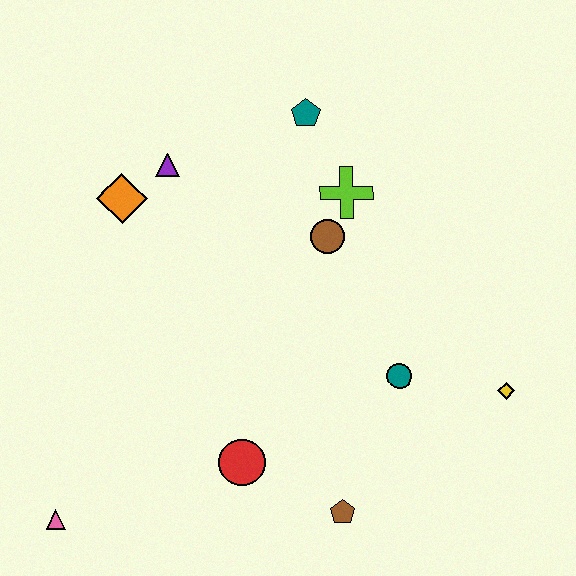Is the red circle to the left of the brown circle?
Yes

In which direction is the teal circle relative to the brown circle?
The teal circle is below the brown circle.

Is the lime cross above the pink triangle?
Yes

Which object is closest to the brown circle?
The lime cross is closest to the brown circle.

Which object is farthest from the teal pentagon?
The pink triangle is farthest from the teal pentagon.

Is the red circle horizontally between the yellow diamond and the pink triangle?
Yes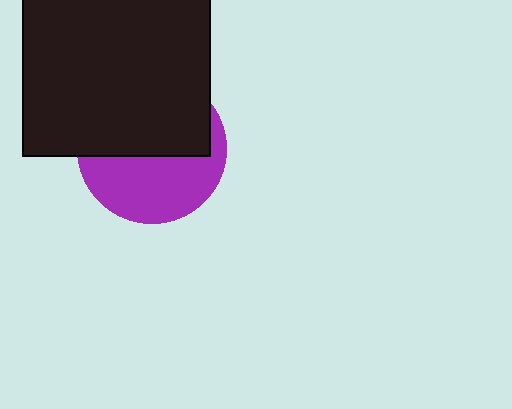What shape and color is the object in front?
The object in front is a black square.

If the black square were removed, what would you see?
You would see the complete purple circle.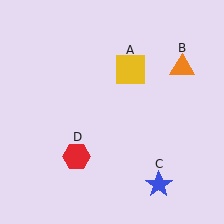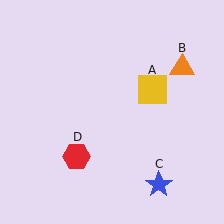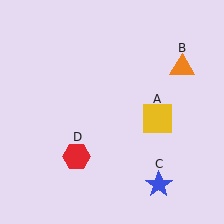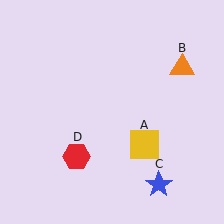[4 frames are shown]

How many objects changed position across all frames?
1 object changed position: yellow square (object A).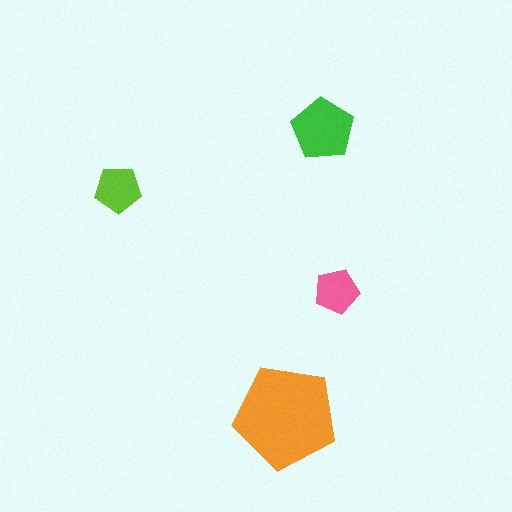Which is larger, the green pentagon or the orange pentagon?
The orange one.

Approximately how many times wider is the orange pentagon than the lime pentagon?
About 2 times wider.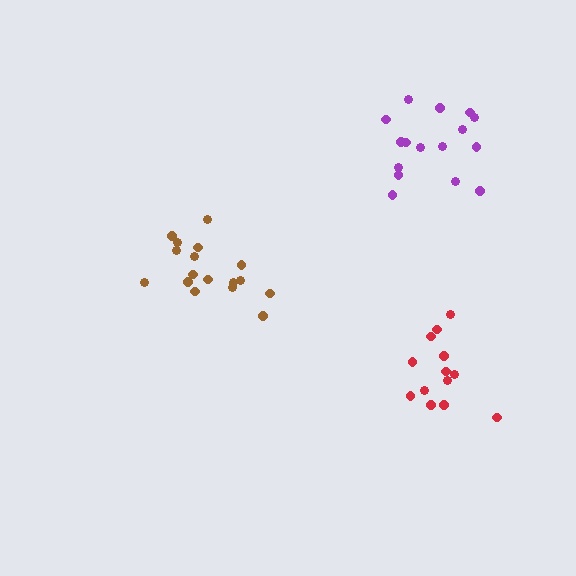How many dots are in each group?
Group 1: 13 dots, Group 2: 17 dots, Group 3: 16 dots (46 total).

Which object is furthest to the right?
The red cluster is rightmost.